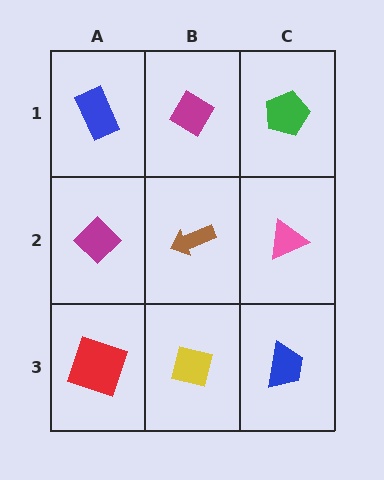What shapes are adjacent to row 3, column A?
A magenta diamond (row 2, column A), a yellow square (row 3, column B).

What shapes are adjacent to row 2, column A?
A blue rectangle (row 1, column A), a red square (row 3, column A), a brown arrow (row 2, column B).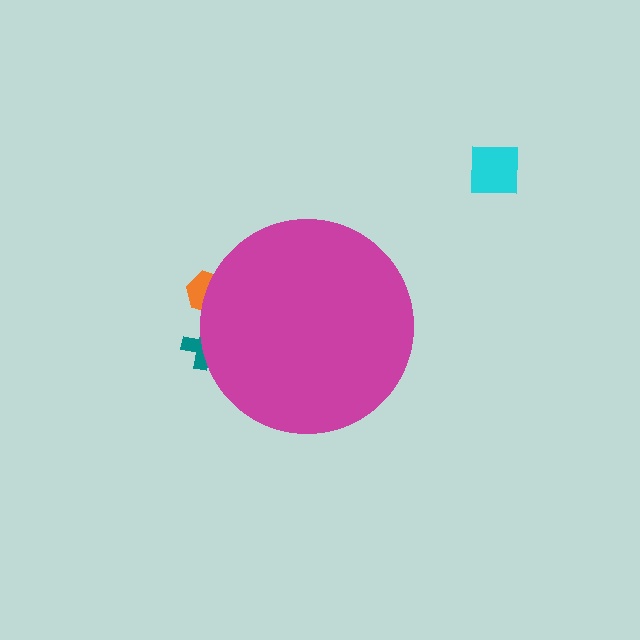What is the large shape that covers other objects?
A magenta circle.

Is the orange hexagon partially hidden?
Yes, the orange hexagon is partially hidden behind the magenta circle.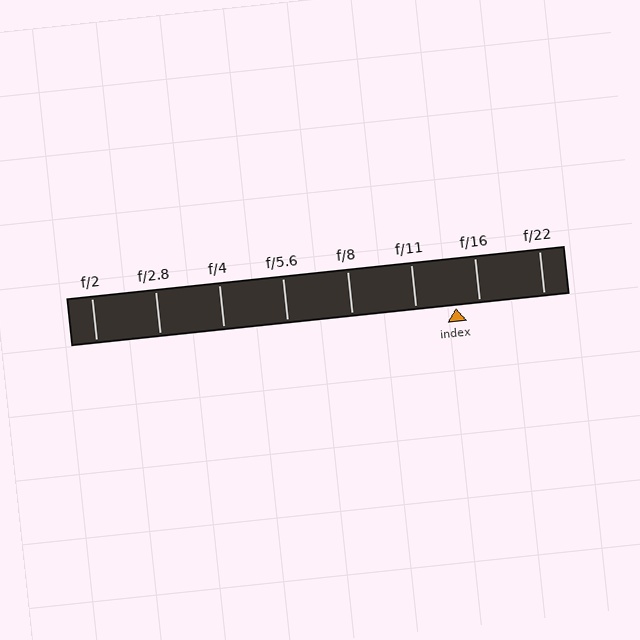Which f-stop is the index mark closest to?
The index mark is closest to f/16.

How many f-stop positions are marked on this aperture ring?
There are 8 f-stop positions marked.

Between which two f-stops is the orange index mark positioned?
The index mark is between f/11 and f/16.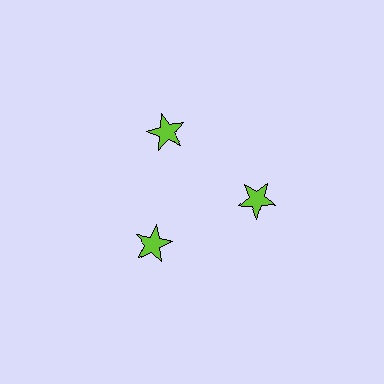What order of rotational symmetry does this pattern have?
This pattern has 3-fold rotational symmetry.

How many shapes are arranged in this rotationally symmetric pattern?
There are 3 shapes, arranged in 3 groups of 1.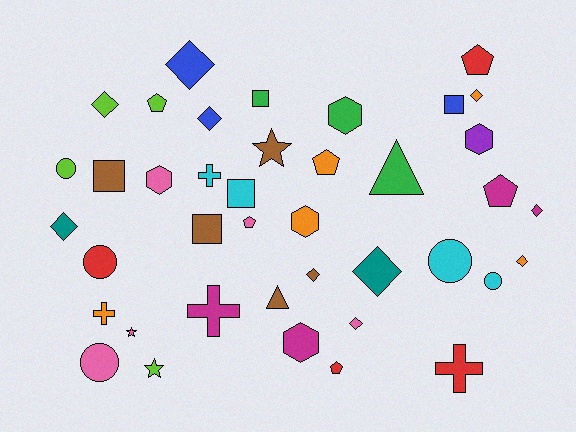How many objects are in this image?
There are 40 objects.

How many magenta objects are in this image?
There are 4 magenta objects.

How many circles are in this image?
There are 5 circles.